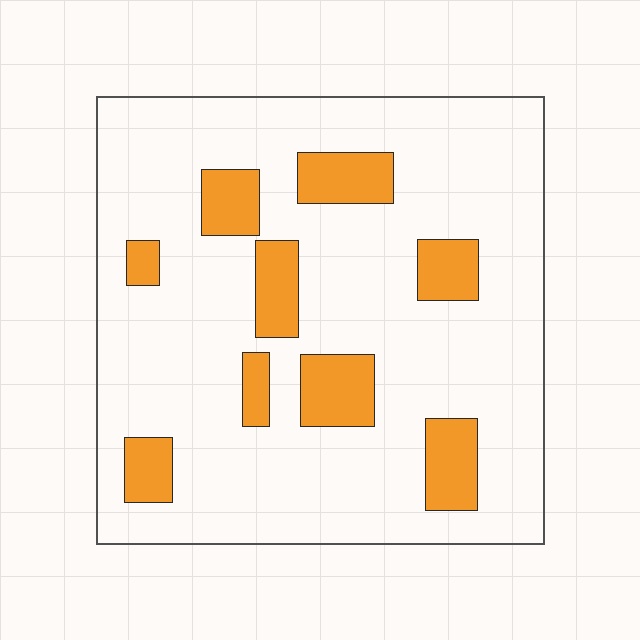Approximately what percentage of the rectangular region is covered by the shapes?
Approximately 15%.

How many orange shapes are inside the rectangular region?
9.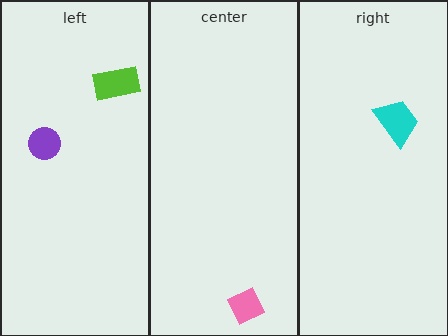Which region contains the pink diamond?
The center region.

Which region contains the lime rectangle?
The left region.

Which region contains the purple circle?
The left region.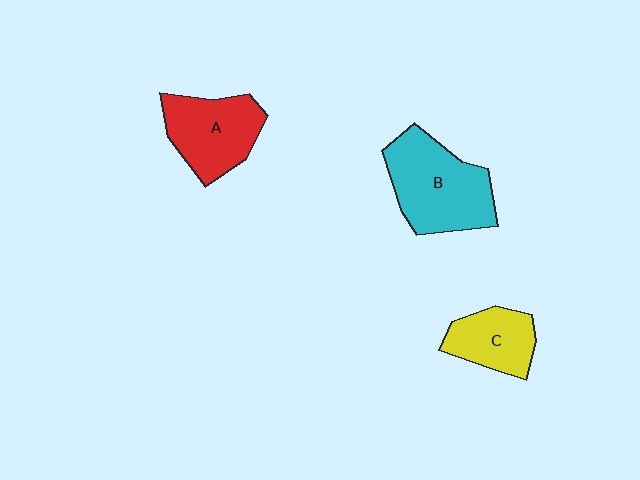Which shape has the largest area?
Shape B (cyan).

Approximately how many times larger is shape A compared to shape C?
Approximately 1.4 times.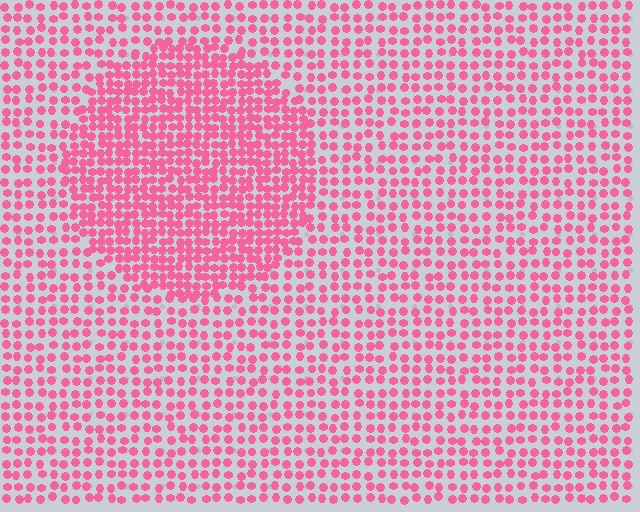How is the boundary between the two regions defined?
The boundary is defined by a change in element density (approximately 1.8x ratio). All elements are the same color, size, and shape.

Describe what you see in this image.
The image contains small pink elements arranged at two different densities. A circle-shaped region is visible where the elements are more densely packed than the surrounding area.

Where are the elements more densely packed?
The elements are more densely packed inside the circle boundary.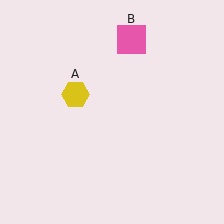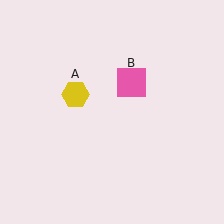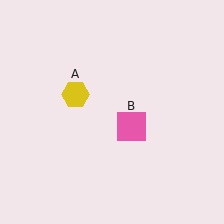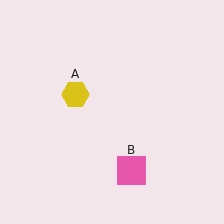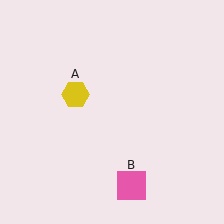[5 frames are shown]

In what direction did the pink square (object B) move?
The pink square (object B) moved down.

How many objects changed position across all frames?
1 object changed position: pink square (object B).